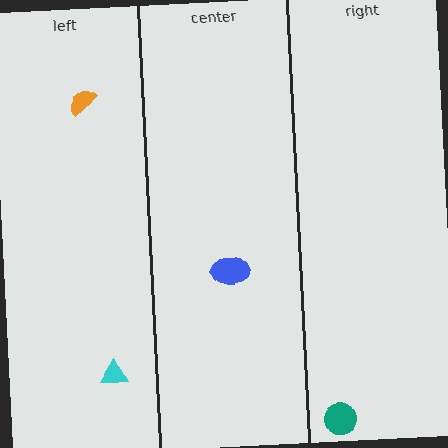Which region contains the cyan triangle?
The left region.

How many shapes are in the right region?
1.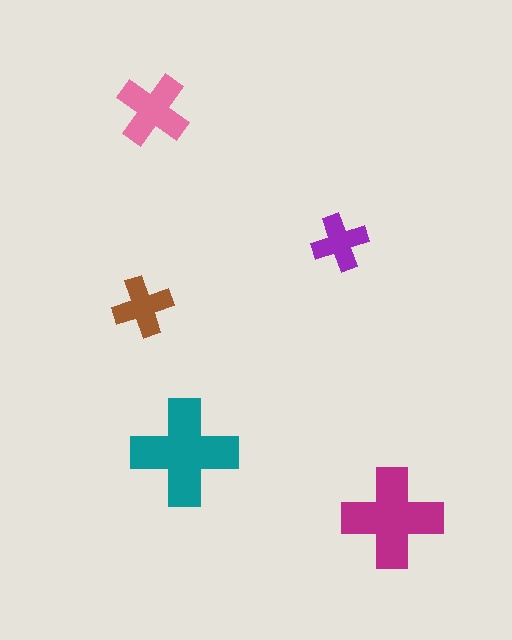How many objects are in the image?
There are 5 objects in the image.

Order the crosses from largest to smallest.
the teal one, the magenta one, the pink one, the brown one, the purple one.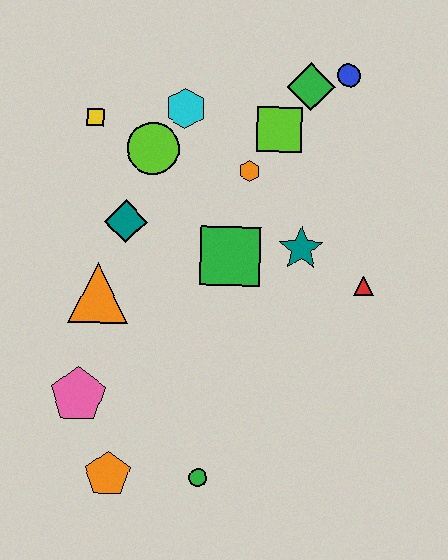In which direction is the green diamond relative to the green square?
The green diamond is above the green square.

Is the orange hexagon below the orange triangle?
No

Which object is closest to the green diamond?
The blue circle is closest to the green diamond.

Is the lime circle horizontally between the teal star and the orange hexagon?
No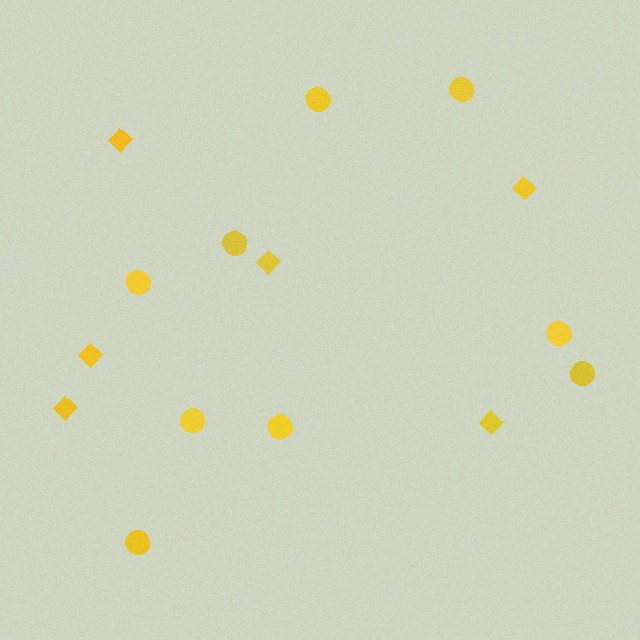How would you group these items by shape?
There are 2 groups: one group of diamonds (6) and one group of circles (9).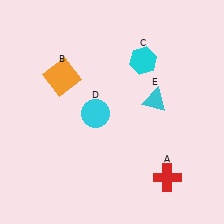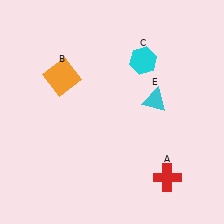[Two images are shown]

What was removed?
The cyan circle (D) was removed in Image 2.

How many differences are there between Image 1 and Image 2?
There is 1 difference between the two images.